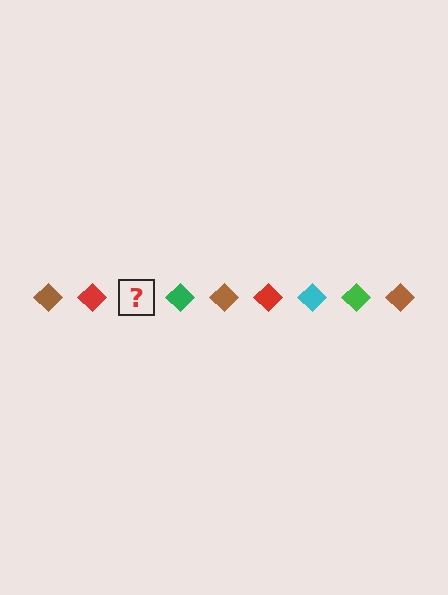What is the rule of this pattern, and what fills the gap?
The rule is that the pattern cycles through brown, red, cyan, green diamonds. The gap should be filled with a cyan diamond.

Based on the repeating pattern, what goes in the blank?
The blank should be a cyan diamond.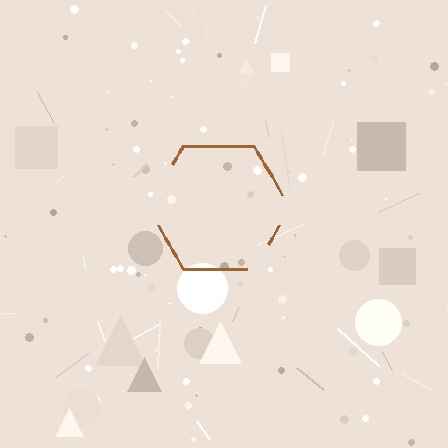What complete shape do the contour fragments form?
The contour fragments form a hexagon.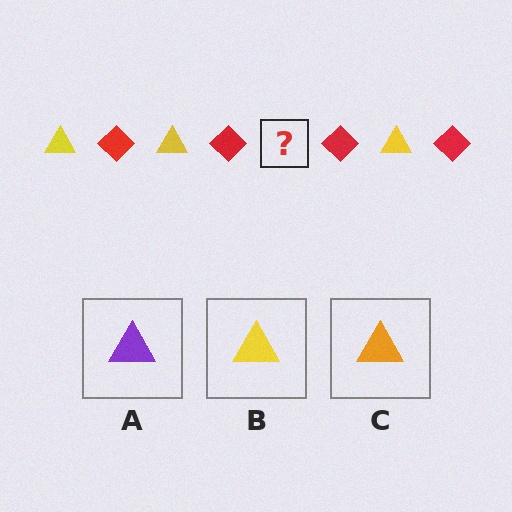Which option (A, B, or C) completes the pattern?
B.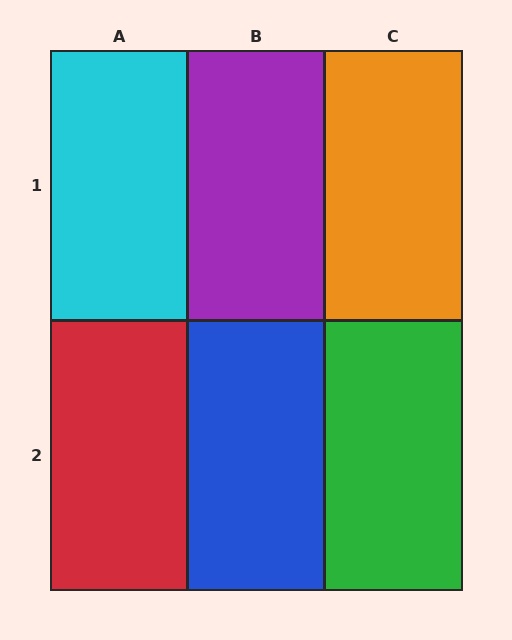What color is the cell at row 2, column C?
Green.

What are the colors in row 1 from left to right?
Cyan, purple, orange.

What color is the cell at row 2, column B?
Blue.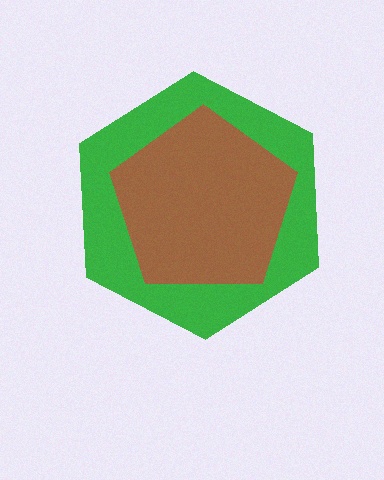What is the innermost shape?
The brown pentagon.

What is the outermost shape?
The green hexagon.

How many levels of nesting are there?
2.